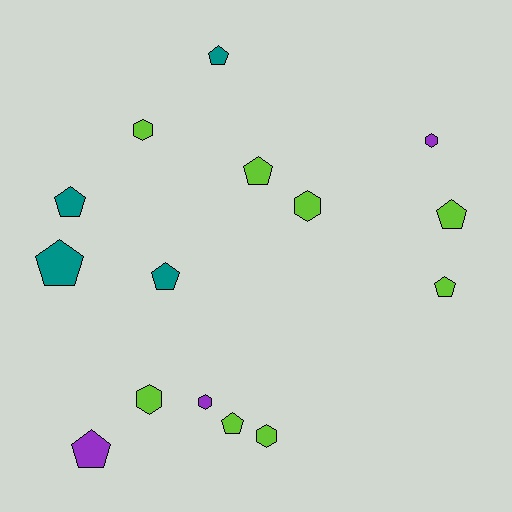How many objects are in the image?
There are 15 objects.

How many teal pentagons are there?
There are 4 teal pentagons.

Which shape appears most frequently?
Pentagon, with 9 objects.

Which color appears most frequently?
Lime, with 8 objects.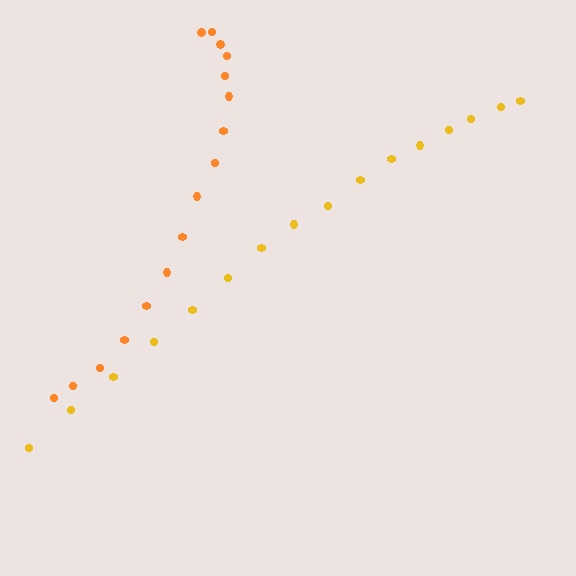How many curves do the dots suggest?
There are 2 distinct paths.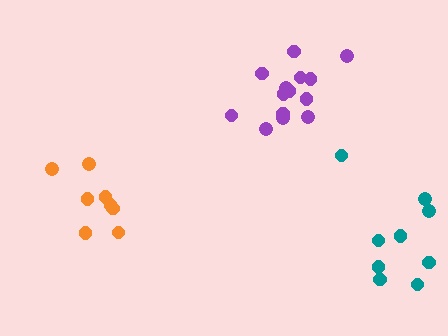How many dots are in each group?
Group 1: 14 dots, Group 2: 8 dots, Group 3: 9 dots (31 total).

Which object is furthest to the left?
The orange cluster is leftmost.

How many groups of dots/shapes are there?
There are 3 groups.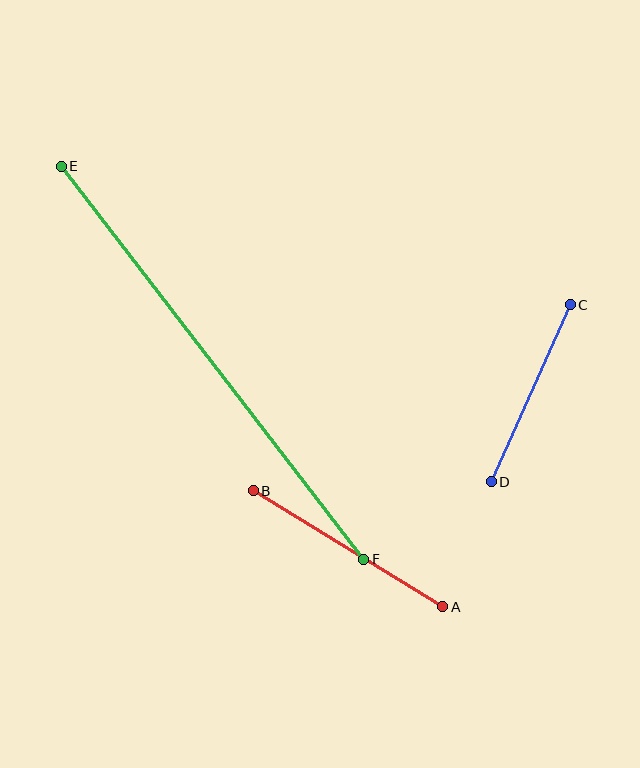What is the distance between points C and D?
The distance is approximately 194 pixels.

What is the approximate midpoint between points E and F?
The midpoint is at approximately (212, 363) pixels.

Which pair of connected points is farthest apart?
Points E and F are farthest apart.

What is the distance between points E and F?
The distance is approximately 496 pixels.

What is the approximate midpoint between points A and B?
The midpoint is at approximately (348, 549) pixels.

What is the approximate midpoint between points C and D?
The midpoint is at approximately (531, 393) pixels.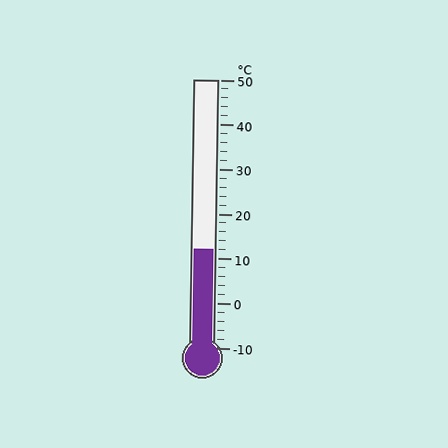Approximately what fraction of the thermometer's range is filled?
The thermometer is filled to approximately 35% of its range.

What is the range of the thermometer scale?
The thermometer scale ranges from -10°C to 50°C.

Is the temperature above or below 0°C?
The temperature is above 0°C.